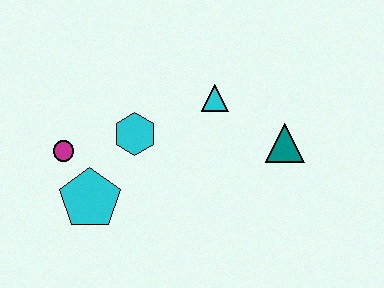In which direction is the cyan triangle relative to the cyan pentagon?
The cyan triangle is to the right of the cyan pentagon.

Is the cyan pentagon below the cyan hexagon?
Yes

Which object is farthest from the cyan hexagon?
The teal triangle is farthest from the cyan hexagon.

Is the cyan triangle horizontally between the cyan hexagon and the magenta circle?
No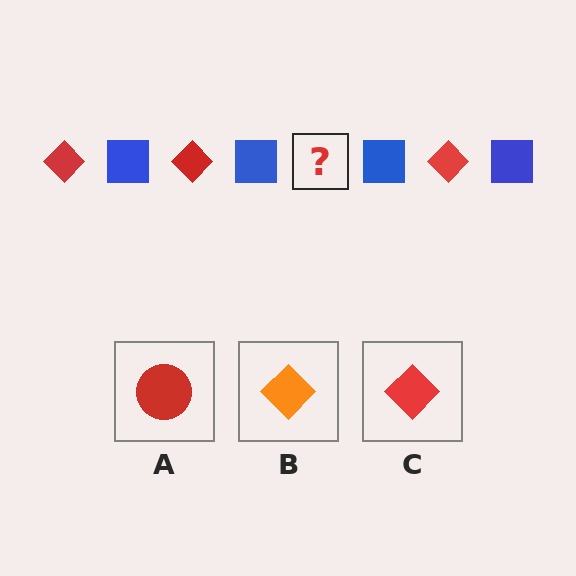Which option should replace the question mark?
Option C.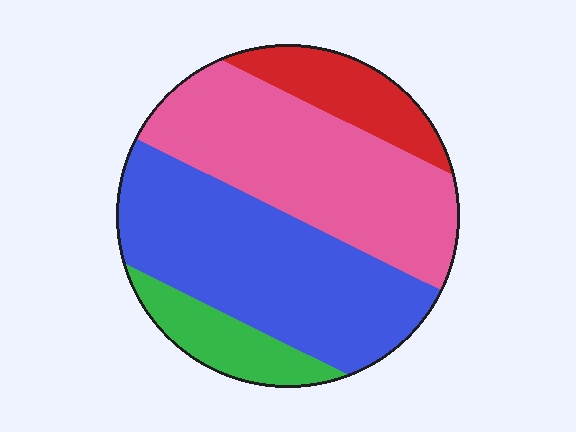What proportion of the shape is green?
Green covers about 10% of the shape.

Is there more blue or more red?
Blue.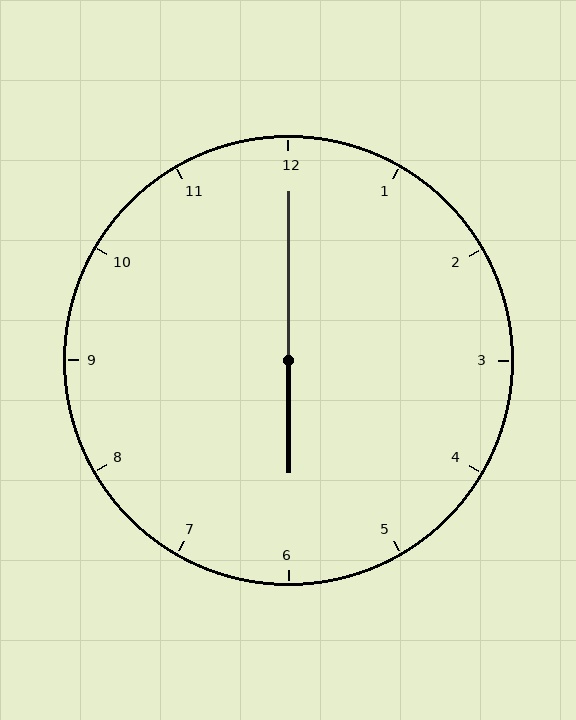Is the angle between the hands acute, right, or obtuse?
It is obtuse.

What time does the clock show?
6:00.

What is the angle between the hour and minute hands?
Approximately 180 degrees.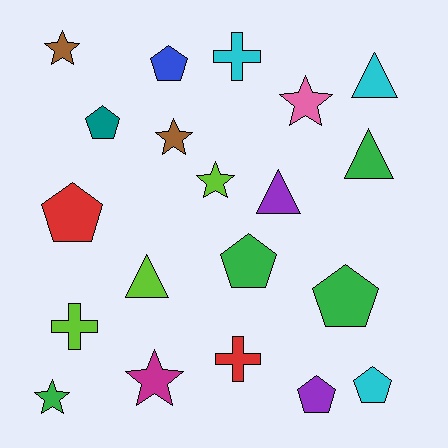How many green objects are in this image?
There are 4 green objects.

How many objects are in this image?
There are 20 objects.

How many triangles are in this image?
There are 4 triangles.